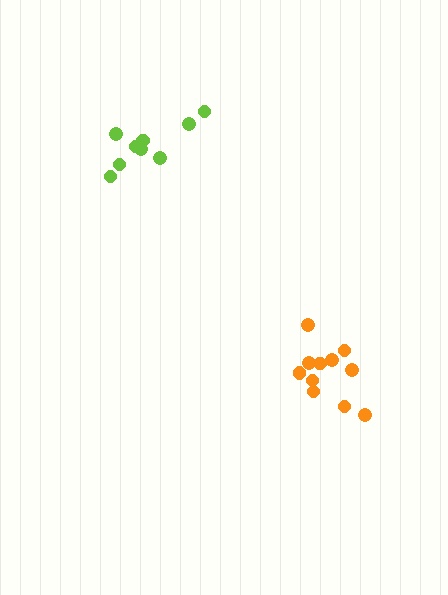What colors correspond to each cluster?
The clusters are colored: lime, orange.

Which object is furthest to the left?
The lime cluster is leftmost.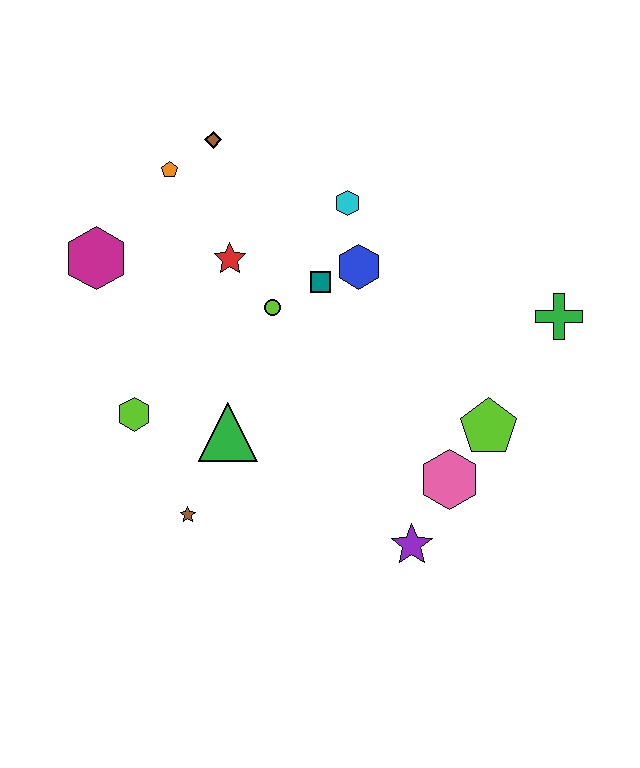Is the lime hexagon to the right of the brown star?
No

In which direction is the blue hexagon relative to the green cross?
The blue hexagon is to the left of the green cross.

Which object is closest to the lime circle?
The teal square is closest to the lime circle.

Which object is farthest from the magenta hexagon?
The green cross is farthest from the magenta hexagon.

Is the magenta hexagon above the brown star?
Yes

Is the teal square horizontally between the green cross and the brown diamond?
Yes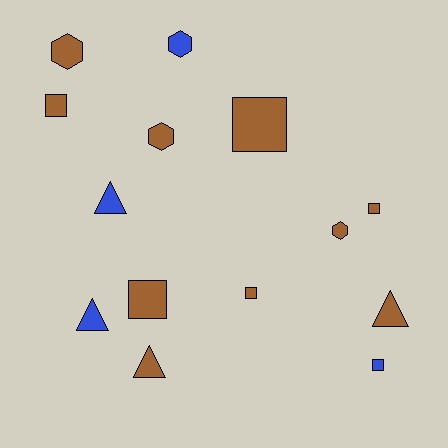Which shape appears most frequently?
Square, with 6 objects.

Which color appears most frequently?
Brown, with 10 objects.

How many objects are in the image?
There are 14 objects.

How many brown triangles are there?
There are 2 brown triangles.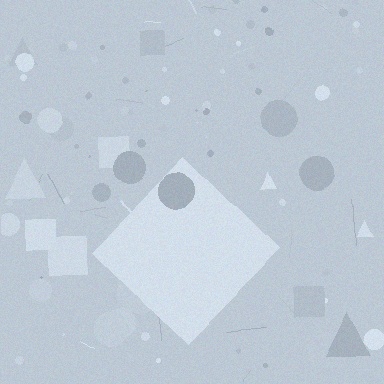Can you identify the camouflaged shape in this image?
The camouflaged shape is a diamond.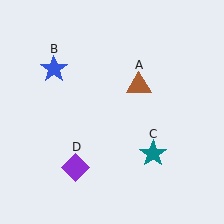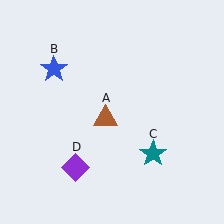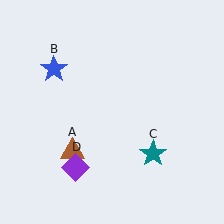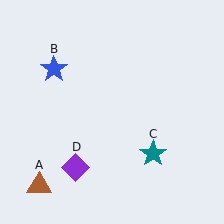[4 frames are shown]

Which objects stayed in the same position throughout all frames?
Blue star (object B) and teal star (object C) and purple diamond (object D) remained stationary.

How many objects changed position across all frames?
1 object changed position: brown triangle (object A).